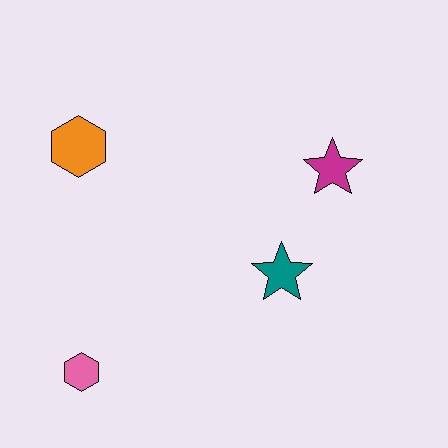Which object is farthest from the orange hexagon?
The magenta star is farthest from the orange hexagon.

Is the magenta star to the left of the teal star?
No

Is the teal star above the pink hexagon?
Yes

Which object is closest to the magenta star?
The teal star is closest to the magenta star.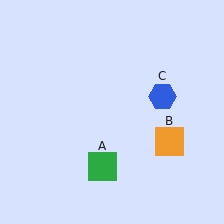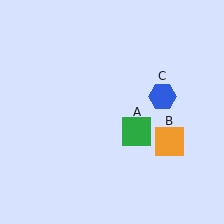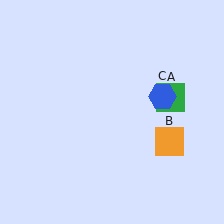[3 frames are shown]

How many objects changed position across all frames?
1 object changed position: green square (object A).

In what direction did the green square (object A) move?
The green square (object A) moved up and to the right.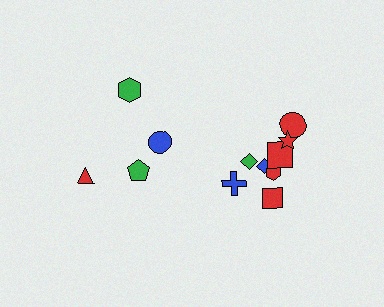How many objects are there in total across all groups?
There are 12 objects.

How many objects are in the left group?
There are 4 objects.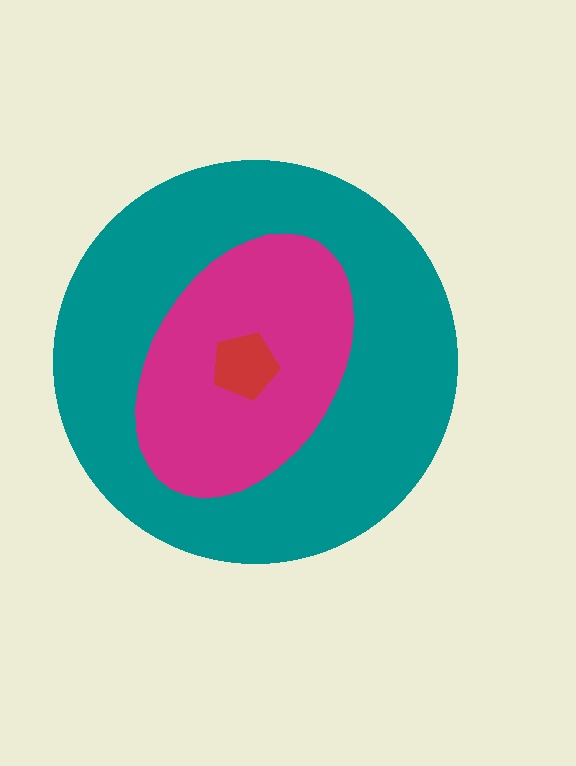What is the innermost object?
The red pentagon.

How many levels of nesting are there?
3.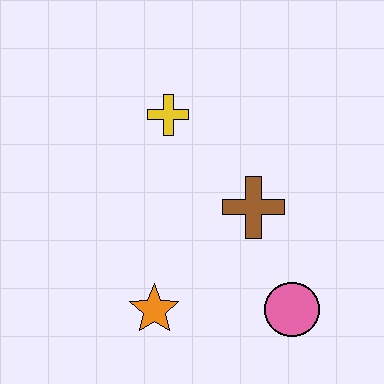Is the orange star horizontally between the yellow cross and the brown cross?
No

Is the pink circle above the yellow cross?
No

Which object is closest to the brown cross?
The pink circle is closest to the brown cross.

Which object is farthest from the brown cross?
The orange star is farthest from the brown cross.